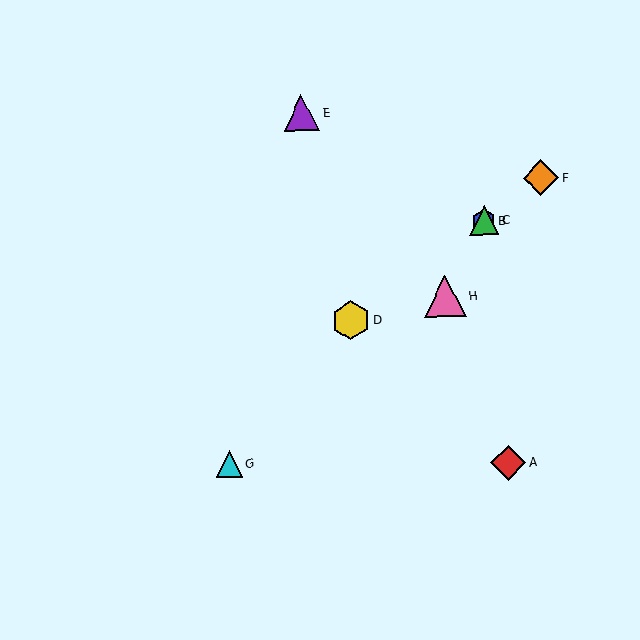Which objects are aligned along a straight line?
Objects B, C, D, F are aligned along a straight line.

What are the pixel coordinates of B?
Object B is at (483, 221).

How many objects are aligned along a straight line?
4 objects (B, C, D, F) are aligned along a straight line.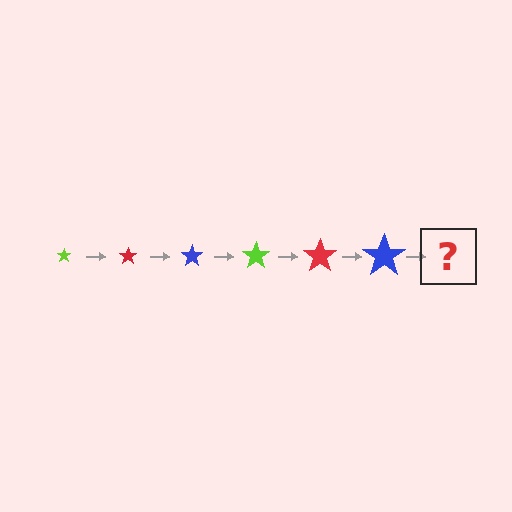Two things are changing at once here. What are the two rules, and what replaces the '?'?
The two rules are that the star grows larger each step and the color cycles through lime, red, and blue. The '?' should be a lime star, larger than the previous one.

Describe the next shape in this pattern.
It should be a lime star, larger than the previous one.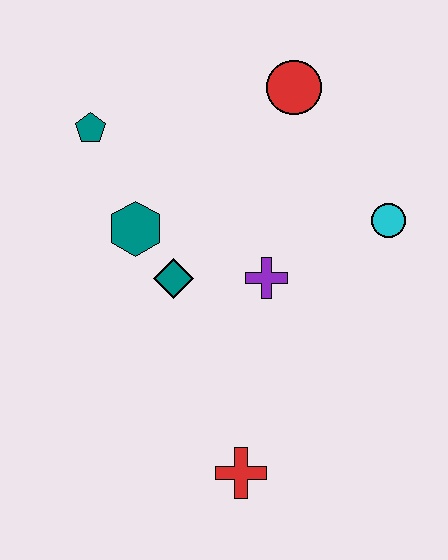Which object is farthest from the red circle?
The red cross is farthest from the red circle.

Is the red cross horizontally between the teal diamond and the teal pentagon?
No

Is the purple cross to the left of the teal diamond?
No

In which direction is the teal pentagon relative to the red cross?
The teal pentagon is above the red cross.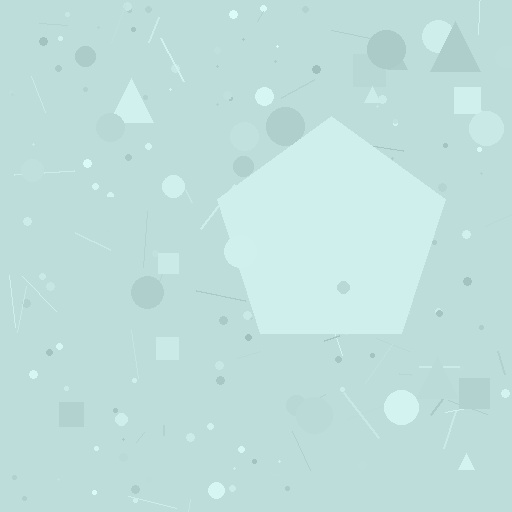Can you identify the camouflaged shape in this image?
The camouflaged shape is a pentagon.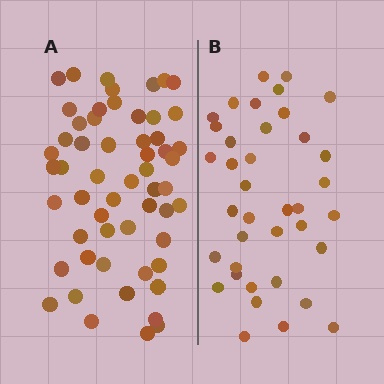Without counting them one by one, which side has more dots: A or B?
Region A (the left region) has more dots.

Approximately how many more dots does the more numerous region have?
Region A has approximately 20 more dots than region B.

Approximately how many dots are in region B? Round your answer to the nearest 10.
About 40 dots. (The exact count is 38, which rounds to 40.)